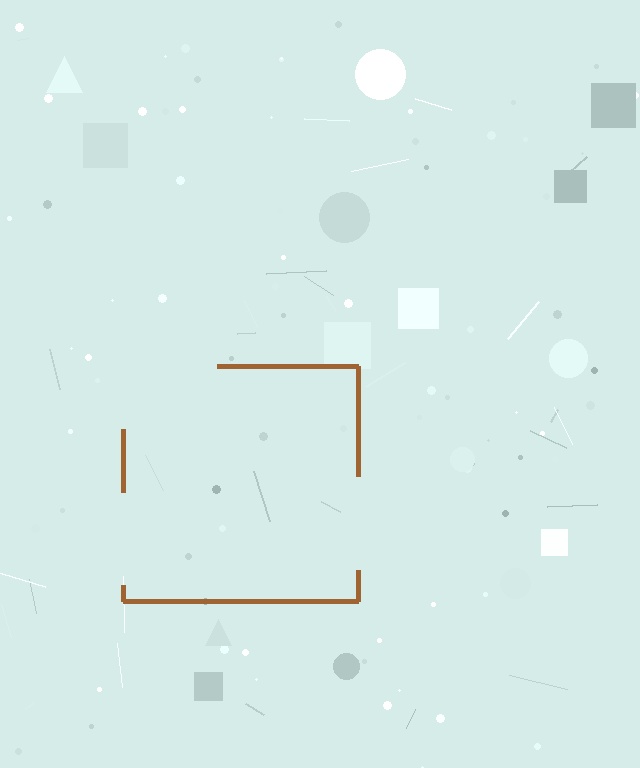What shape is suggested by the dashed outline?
The dashed outline suggests a square.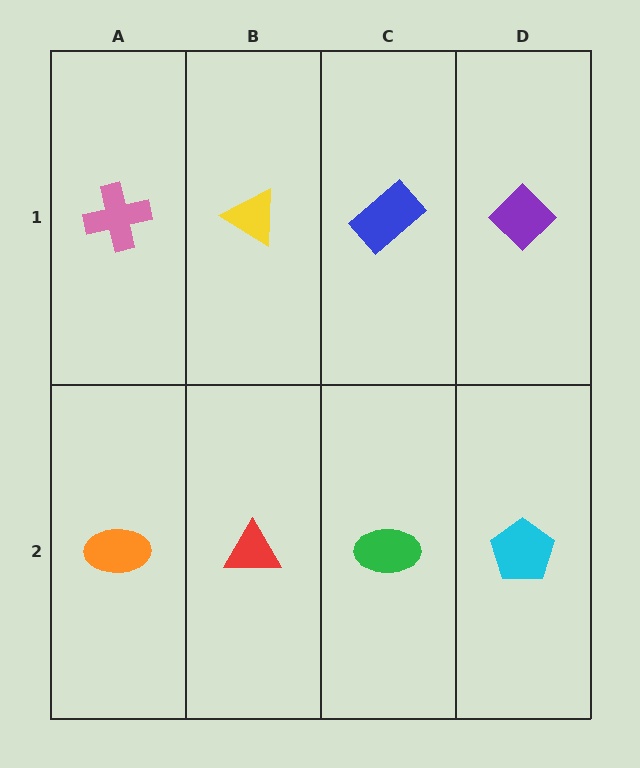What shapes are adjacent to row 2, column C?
A blue rectangle (row 1, column C), a red triangle (row 2, column B), a cyan pentagon (row 2, column D).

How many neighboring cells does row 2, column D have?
2.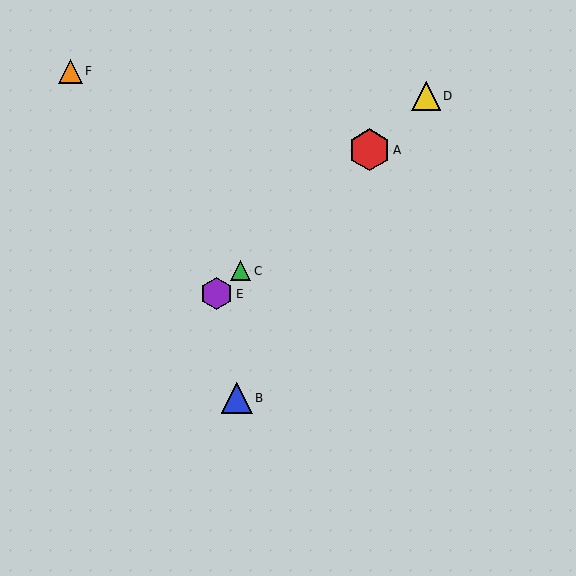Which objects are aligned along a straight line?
Objects A, C, D, E are aligned along a straight line.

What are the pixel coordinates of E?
Object E is at (217, 294).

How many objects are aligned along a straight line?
4 objects (A, C, D, E) are aligned along a straight line.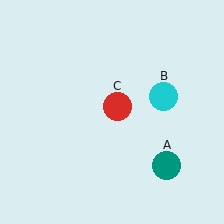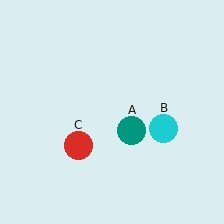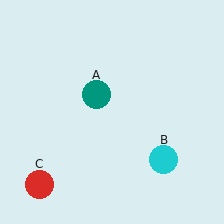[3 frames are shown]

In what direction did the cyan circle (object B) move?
The cyan circle (object B) moved down.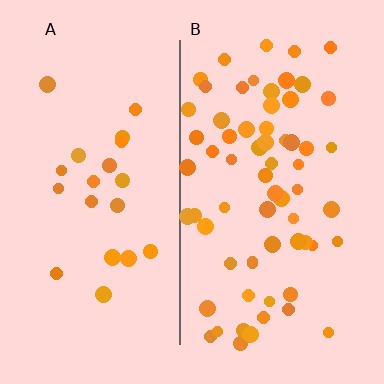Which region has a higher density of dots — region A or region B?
B (the right).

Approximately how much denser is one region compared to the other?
Approximately 3.1× — region B over region A.